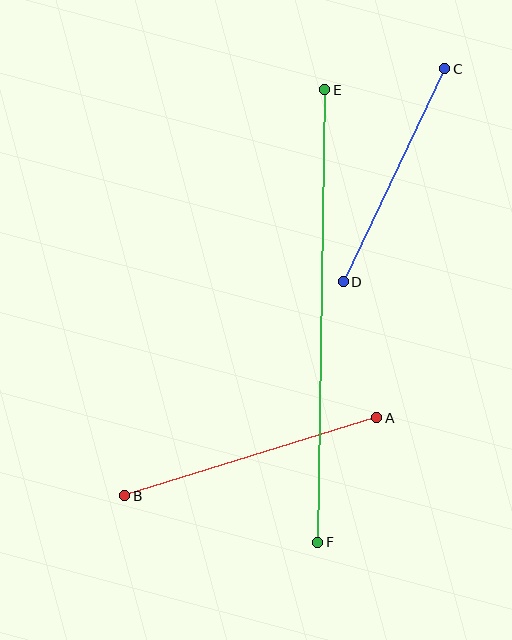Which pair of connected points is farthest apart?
Points E and F are farthest apart.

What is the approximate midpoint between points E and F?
The midpoint is at approximately (321, 316) pixels.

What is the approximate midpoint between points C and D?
The midpoint is at approximately (394, 175) pixels.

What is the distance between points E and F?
The distance is approximately 452 pixels.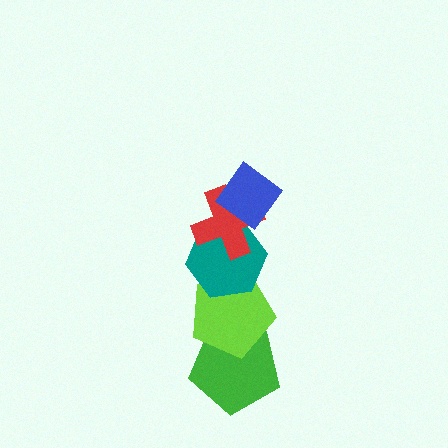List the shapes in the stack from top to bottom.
From top to bottom: the blue diamond, the red cross, the teal hexagon, the lime pentagon, the green pentagon.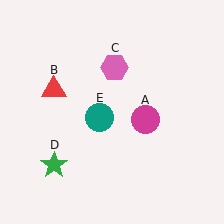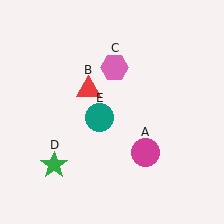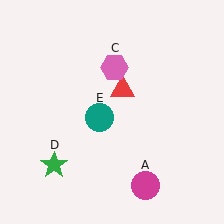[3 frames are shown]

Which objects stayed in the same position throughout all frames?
Pink hexagon (object C) and green star (object D) and teal circle (object E) remained stationary.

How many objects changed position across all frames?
2 objects changed position: magenta circle (object A), red triangle (object B).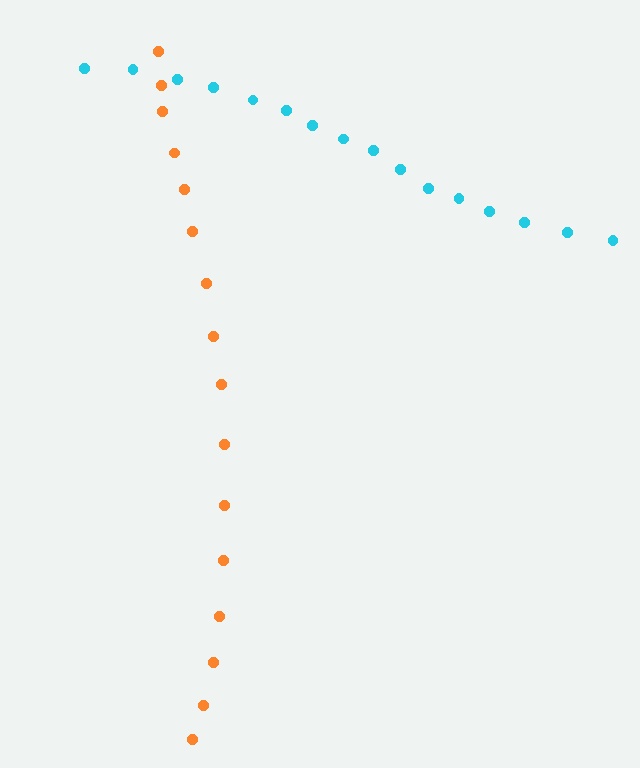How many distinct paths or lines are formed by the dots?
There are 2 distinct paths.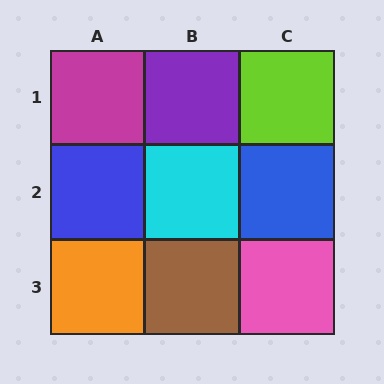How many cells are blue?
2 cells are blue.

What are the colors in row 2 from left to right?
Blue, cyan, blue.